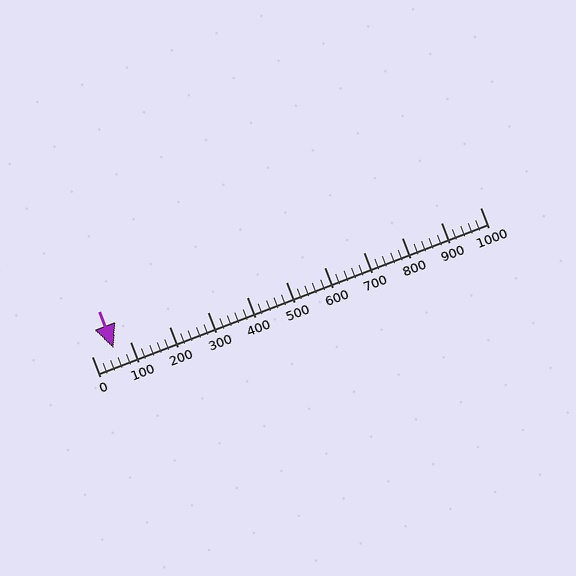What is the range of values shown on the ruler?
The ruler shows values from 0 to 1000.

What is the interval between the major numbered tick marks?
The major tick marks are spaced 100 units apart.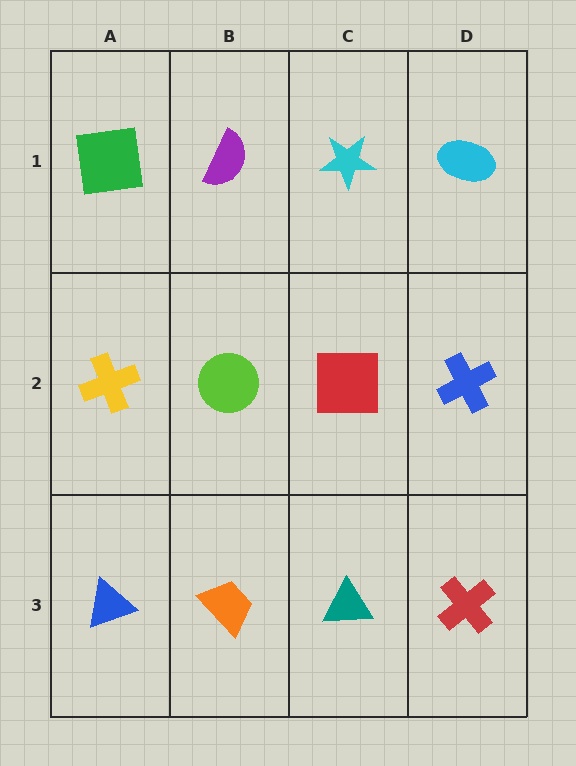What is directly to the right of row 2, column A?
A lime circle.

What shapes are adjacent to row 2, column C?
A cyan star (row 1, column C), a teal triangle (row 3, column C), a lime circle (row 2, column B), a blue cross (row 2, column D).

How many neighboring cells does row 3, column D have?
2.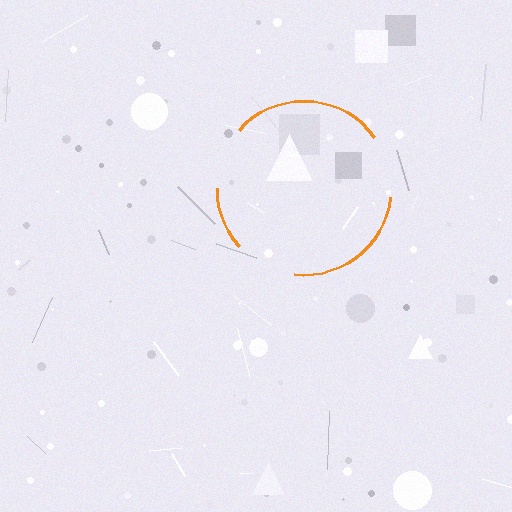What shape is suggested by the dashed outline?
The dashed outline suggests a circle.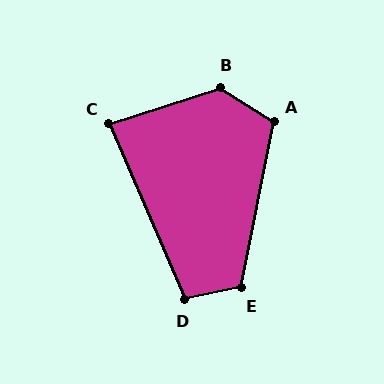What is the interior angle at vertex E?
Approximately 113 degrees (obtuse).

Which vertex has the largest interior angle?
B, at approximately 130 degrees.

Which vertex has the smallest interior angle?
C, at approximately 85 degrees.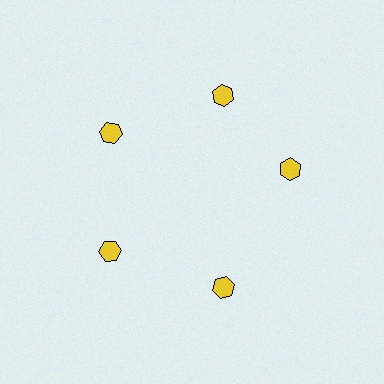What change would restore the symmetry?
The symmetry would be restored by rotating it back into even spacing with its neighbors so that all 5 hexagons sit at equal angles and equal distance from the center.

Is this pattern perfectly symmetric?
No. The 5 yellow hexagons are arranged in a ring, but one element near the 3 o'clock position is rotated out of alignment along the ring, breaking the 5-fold rotational symmetry.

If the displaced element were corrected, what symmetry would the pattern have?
It would have 5-fold rotational symmetry — the pattern would map onto itself every 72 degrees.